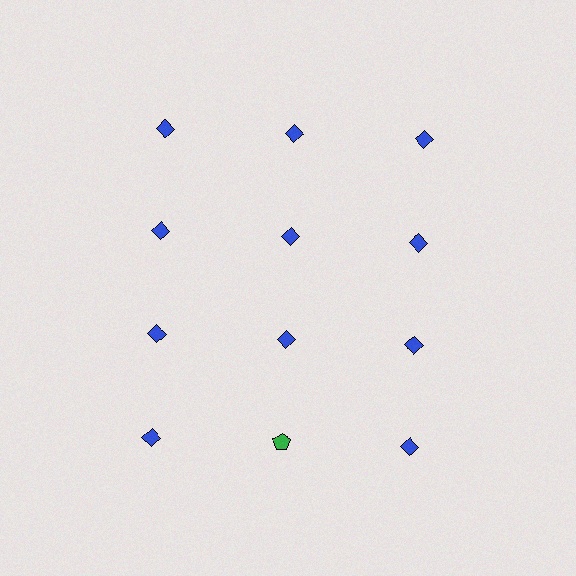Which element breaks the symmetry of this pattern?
The green pentagon in the fourth row, second from left column breaks the symmetry. All other shapes are blue diamonds.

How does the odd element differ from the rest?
It differs in both color (green instead of blue) and shape (pentagon instead of diamond).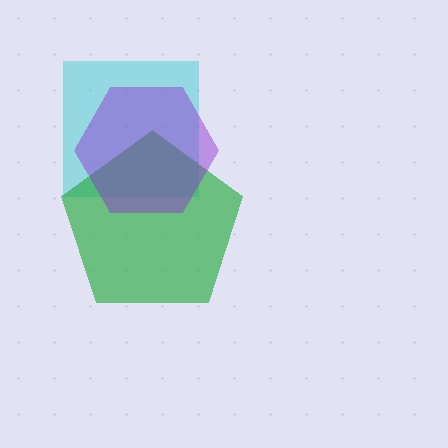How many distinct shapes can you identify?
There are 3 distinct shapes: a cyan square, a green pentagon, a purple hexagon.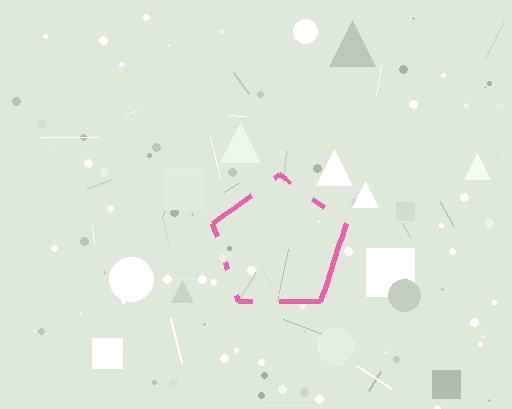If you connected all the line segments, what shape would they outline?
They would outline a pentagon.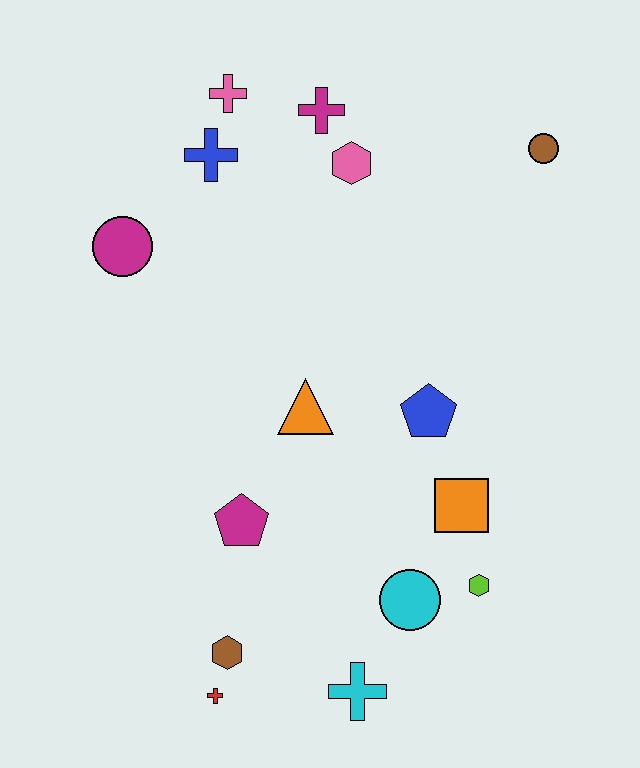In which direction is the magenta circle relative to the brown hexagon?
The magenta circle is above the brown hexagon.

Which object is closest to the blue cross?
The pink cross is closest to the blue cross.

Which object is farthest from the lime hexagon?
The pink cross is farthest from the lime hexagon.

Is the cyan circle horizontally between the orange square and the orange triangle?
Yes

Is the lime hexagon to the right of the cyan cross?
Yes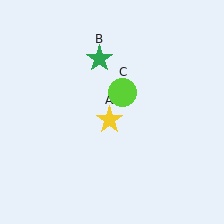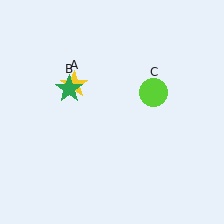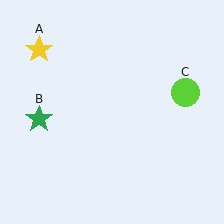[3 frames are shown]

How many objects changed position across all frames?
3 objects changed position: yellow star (object A), green star (object B), lime circle (object C).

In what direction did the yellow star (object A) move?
The yellow star (object A) moved up and to the left.